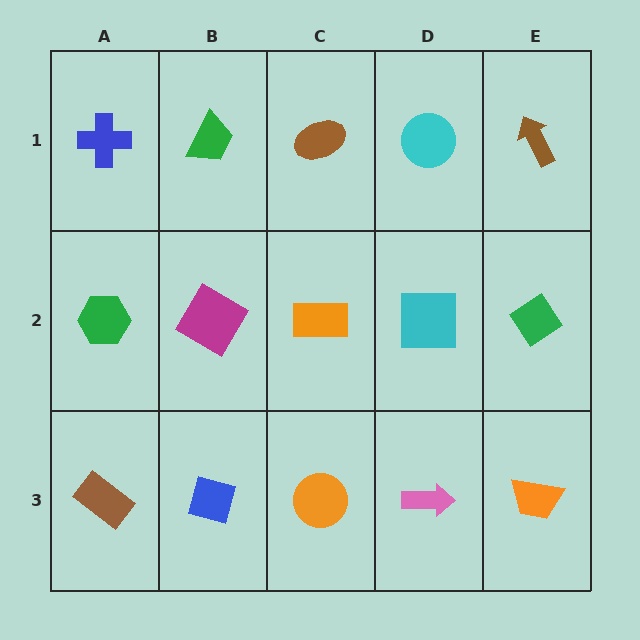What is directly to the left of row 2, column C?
A magenta diamond.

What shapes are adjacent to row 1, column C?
An orange rectangle (row 2, column C), a green trapezoid (row 1, column B), a cyan circle (row 1, column D).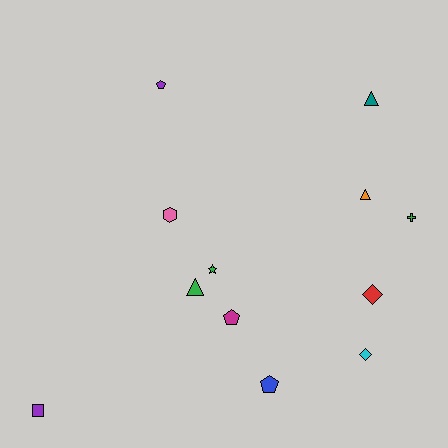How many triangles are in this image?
There are 3 triangles.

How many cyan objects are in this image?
There is 1 cyan object.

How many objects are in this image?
There are 12 objects.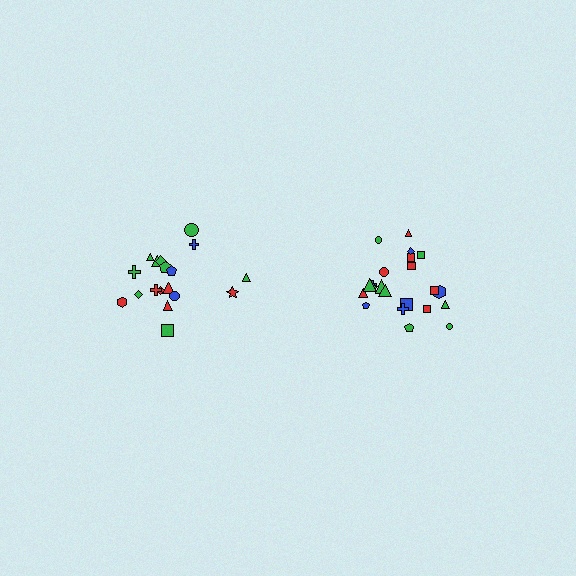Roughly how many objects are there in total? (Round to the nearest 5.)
Roughly 40 objects in total.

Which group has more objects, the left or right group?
The right group.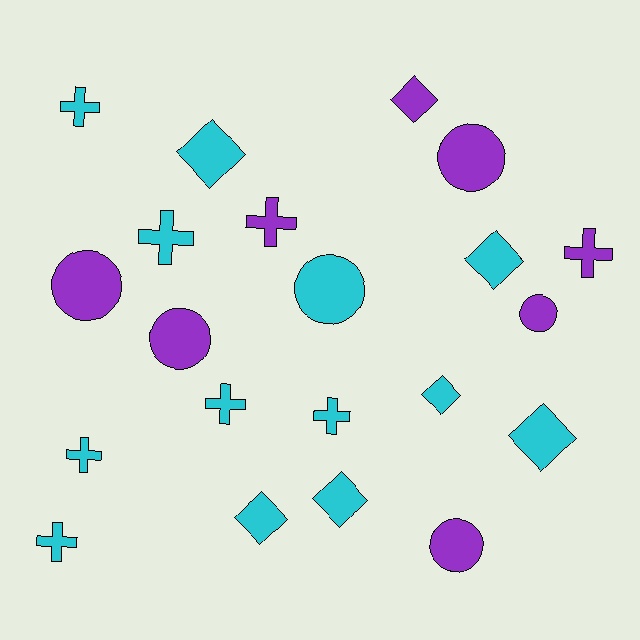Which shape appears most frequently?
Cross, with 8 objects.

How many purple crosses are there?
There are 2 purple crosses.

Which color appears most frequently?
Cyan, with 13 objects.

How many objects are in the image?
There are 21 objects.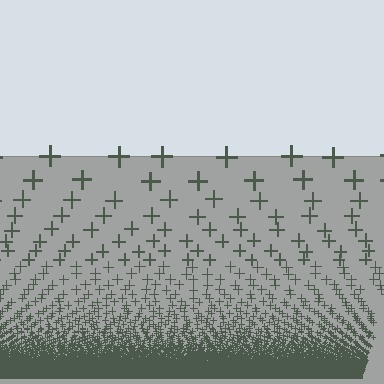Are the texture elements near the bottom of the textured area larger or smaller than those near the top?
Smaller. The gradient is inverted — elements near the bottom are smaller and denser.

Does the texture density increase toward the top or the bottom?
Density increases toward the bottom.